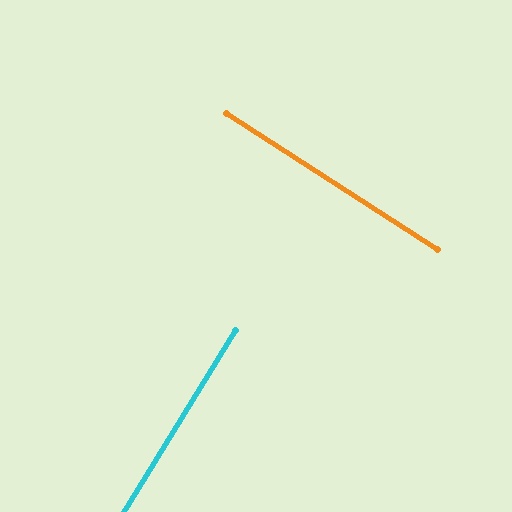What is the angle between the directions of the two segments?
Approximately 89 degrees.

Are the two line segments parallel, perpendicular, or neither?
Perpendicular — they meet at approximately 89°.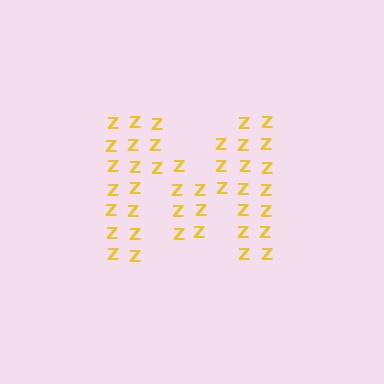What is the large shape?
The large shape is the letter M.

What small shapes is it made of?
It is made of small letter Z's.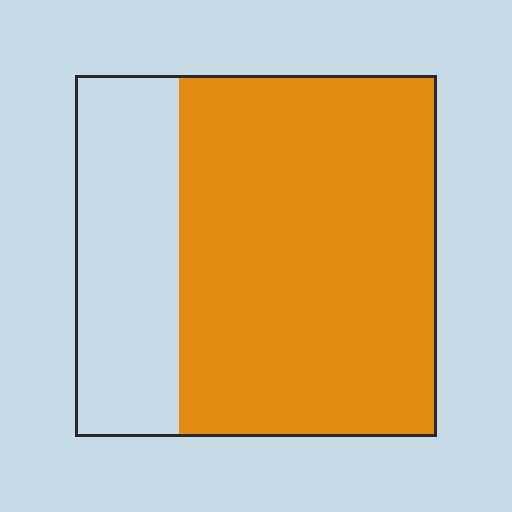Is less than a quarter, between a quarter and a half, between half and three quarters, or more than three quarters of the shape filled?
Between half and three quarters.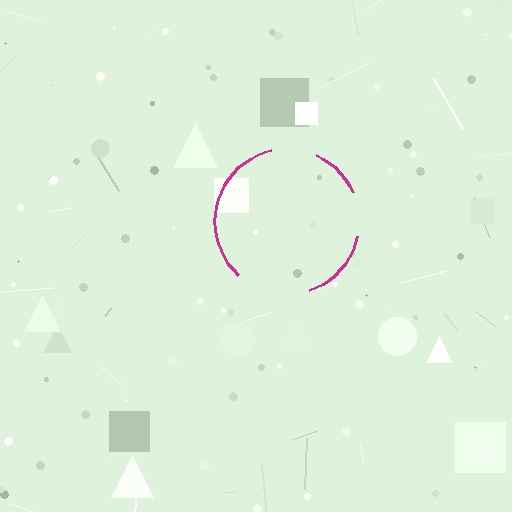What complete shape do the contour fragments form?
The contour fragments form a circle.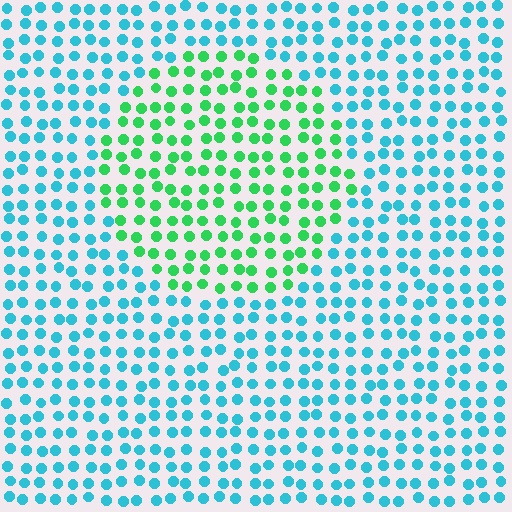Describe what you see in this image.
The image is filled with small cyan elements in a uniform arrangement. A circle-shaped region is visible where the elements are tinted to a slightly different hue, forming a subtle color boundary.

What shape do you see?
I see a circle.